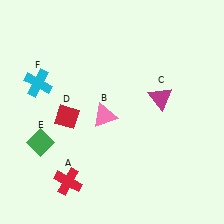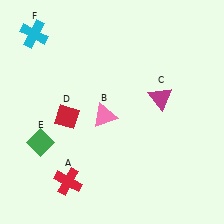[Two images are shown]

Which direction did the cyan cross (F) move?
The cyan cross (F) moved up.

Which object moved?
The cyan cross (F) moved up.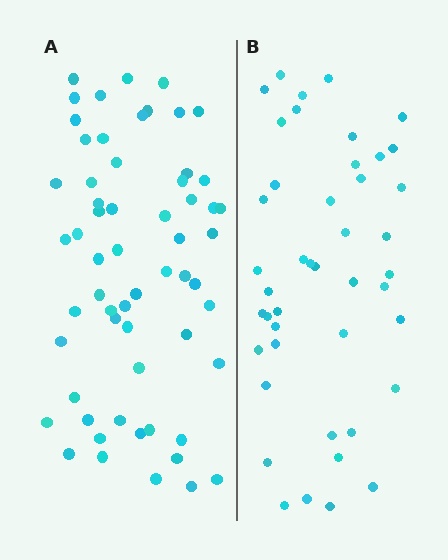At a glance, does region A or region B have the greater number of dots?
Region A (the left region) has more dots.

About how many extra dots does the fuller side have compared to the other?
Region A has approximately 15 more dots than region B.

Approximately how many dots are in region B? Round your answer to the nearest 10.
About 40 dots. (The exact count is 44, which rounds to 40.)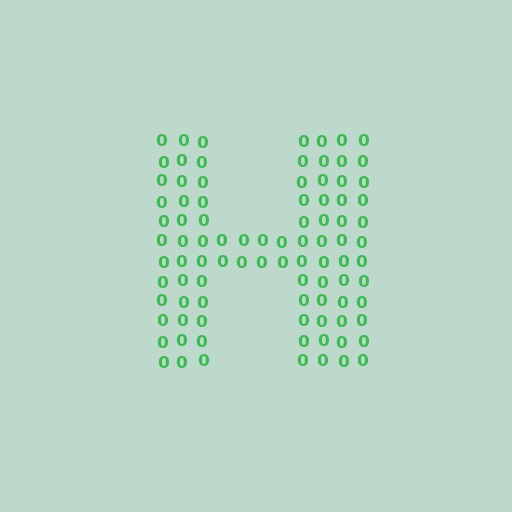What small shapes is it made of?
It is made of small digit 0's.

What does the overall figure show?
The overall figure shows the letter H.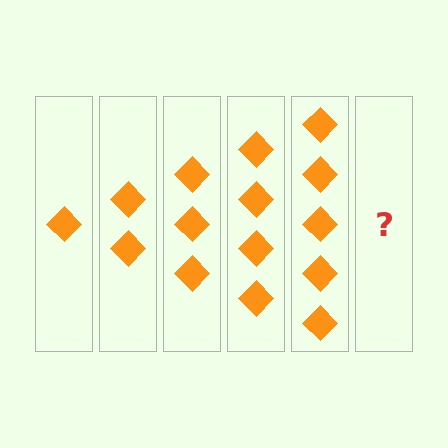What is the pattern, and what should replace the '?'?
The pattern is that each step adds one more diamond. The '?' should be 6 diamonds.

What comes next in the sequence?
The next element should be 6 diamonds.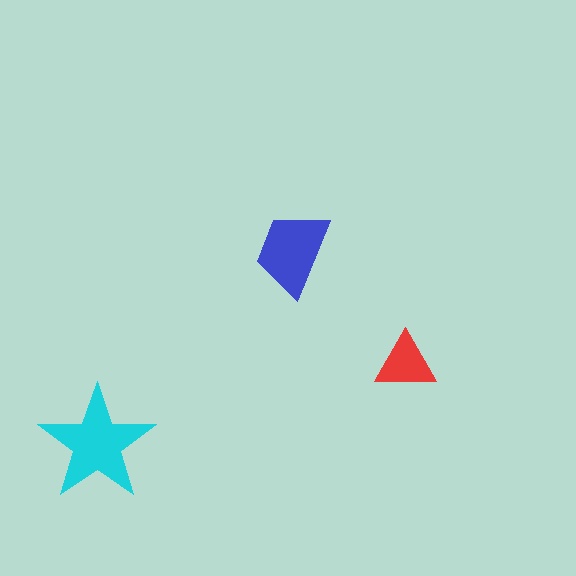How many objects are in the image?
There are 3 objects in the image.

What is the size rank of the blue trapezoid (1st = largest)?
2nd.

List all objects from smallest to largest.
The red triangle, the blue trapezoid, the cyan star.